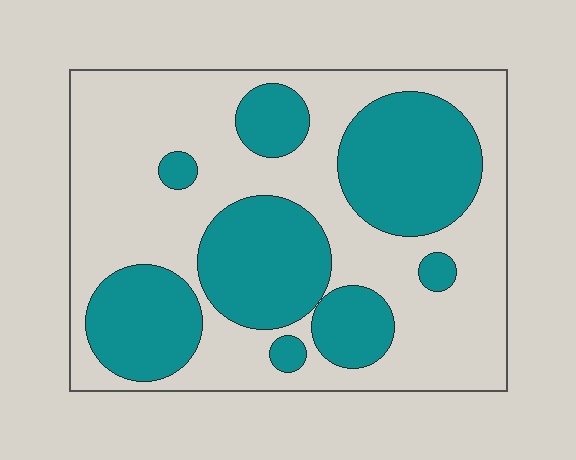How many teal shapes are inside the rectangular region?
8.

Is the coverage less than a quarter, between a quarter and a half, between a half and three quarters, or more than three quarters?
Between a quarter and a half.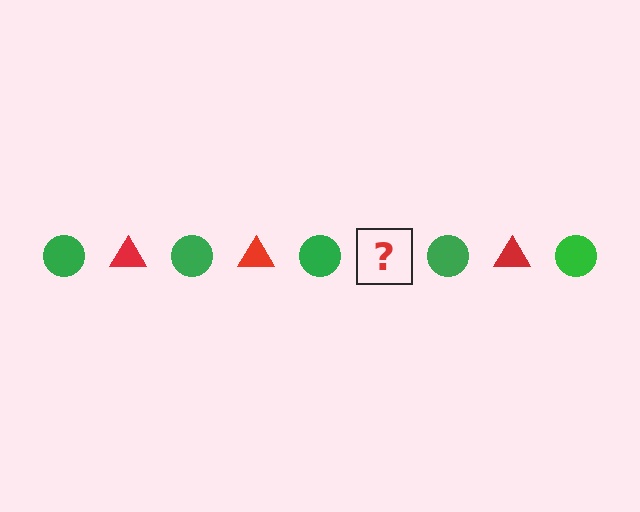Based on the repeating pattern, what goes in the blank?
The blank should be a red triangle.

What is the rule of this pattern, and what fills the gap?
The rule is that the pattern alternates between green circle and red triangle. The gap should be filled with a red triangle.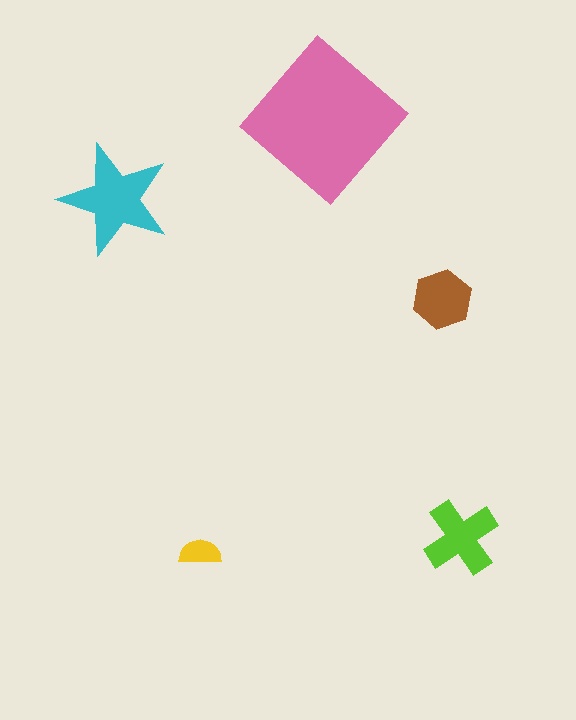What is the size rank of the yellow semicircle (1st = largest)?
5th.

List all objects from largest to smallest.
The pink diamond, the cyan star, the lime cross, the brown hexagon, the yellow semicircle.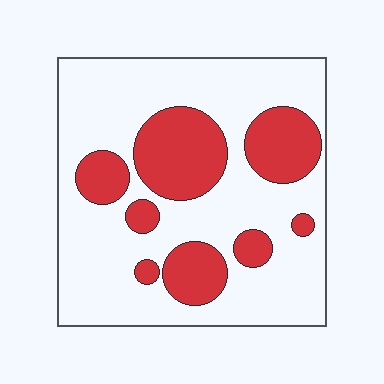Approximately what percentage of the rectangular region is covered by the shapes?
Approximately 30%.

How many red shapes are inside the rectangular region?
8.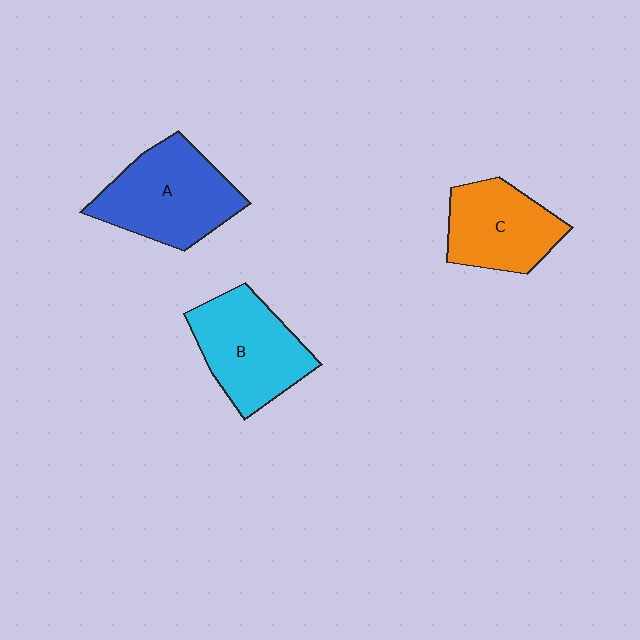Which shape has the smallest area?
Shape C (orange).